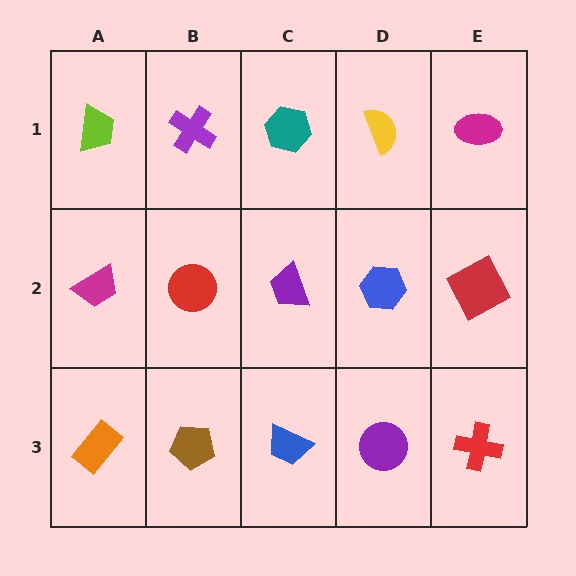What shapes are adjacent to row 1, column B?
A red circle (row 2, column B), a lime trapezoid (row 1, column A), a teal hexagon (row 1, column C).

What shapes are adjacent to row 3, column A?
A magenta trapezoid (row 2, column A), a brown pentagon (row 3, column B).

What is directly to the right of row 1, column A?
A purple cross.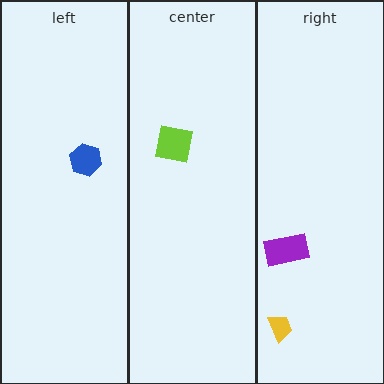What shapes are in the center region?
The lime square.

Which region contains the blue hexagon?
The left region.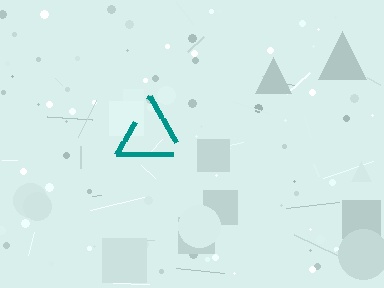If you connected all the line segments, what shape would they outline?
They would outline a triangle.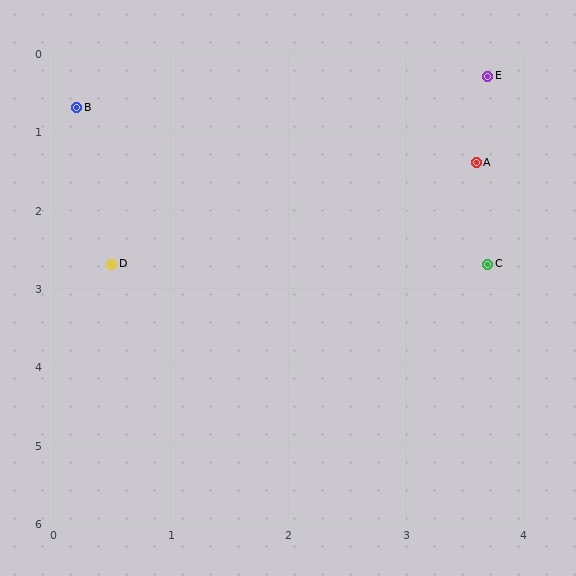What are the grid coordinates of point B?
Point B is at approximately (0.2, 0.7).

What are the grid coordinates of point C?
Point C is at approximately (3.7, 2.7).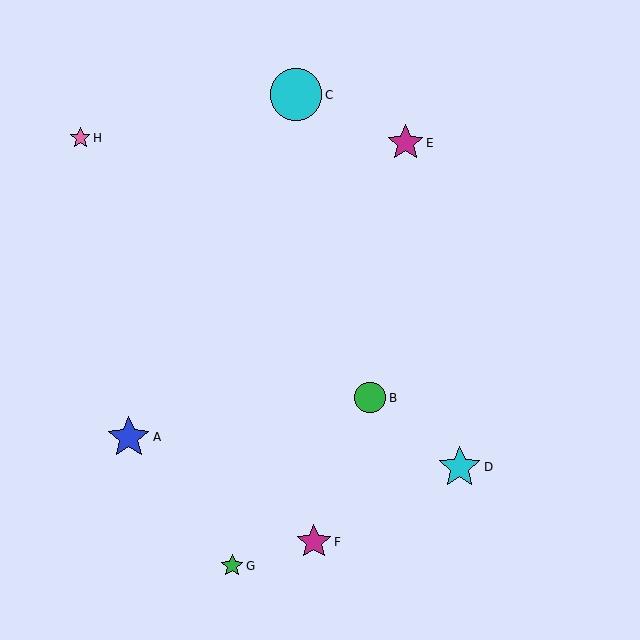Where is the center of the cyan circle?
The center of the cyan circle is at (296, 95).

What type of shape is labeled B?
Shape B is a green circle.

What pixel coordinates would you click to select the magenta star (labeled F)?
Click at (314, 542) to select the magenta star F.